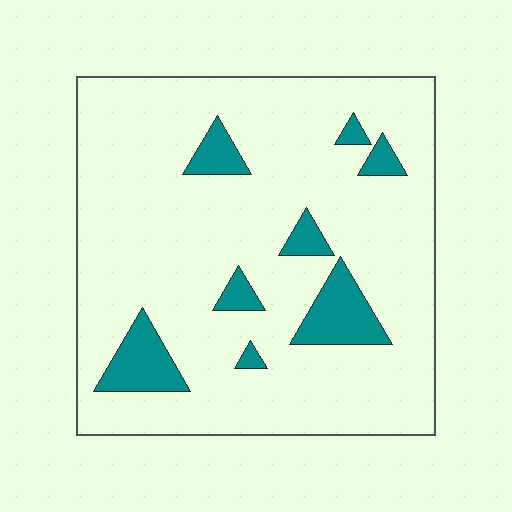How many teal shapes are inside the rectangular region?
8.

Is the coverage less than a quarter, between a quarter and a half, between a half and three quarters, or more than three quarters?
Less than a quarter.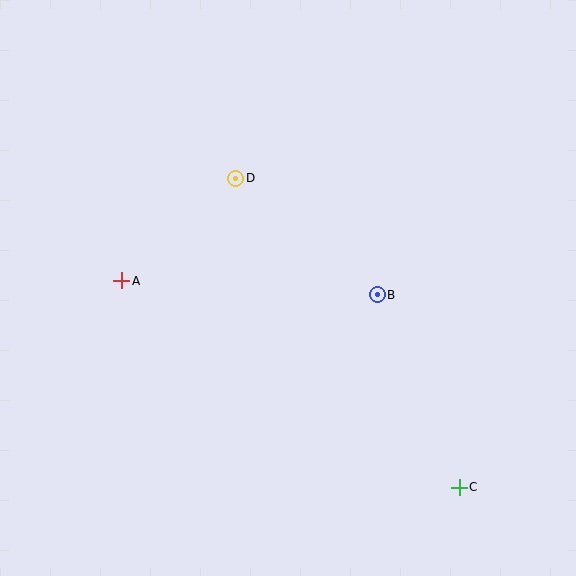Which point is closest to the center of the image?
Point B at (377, 295) is closest to the center.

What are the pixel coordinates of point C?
Point C is at (459, 487).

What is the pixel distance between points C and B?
The distance between C and B is 209 pixels.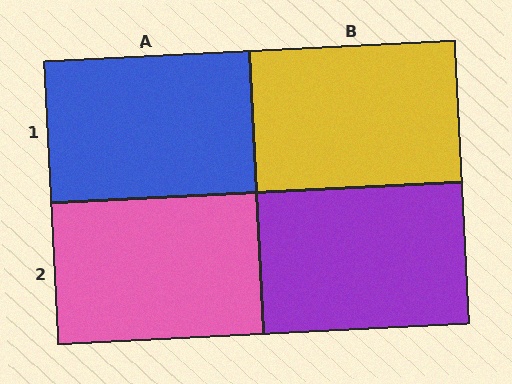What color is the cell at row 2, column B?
Purple.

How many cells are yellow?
1 cell is yellow.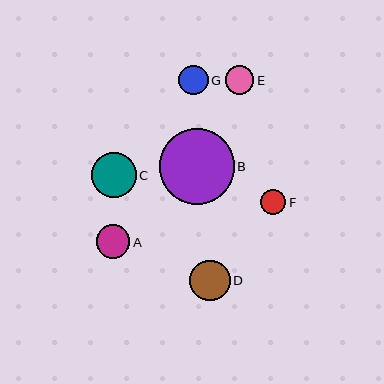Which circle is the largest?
Circle B is the largest with a size of approximately 75 pixels.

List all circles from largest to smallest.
From largest to smallest: B, C, D, A, G, E, F.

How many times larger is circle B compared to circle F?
Circle B is approximately 3.0 times the size of circle F.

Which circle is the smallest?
Circle F is the smallest with a size of approximately 25 pixels.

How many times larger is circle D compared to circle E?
Circle D is approximately 1.4 times the size of circle E.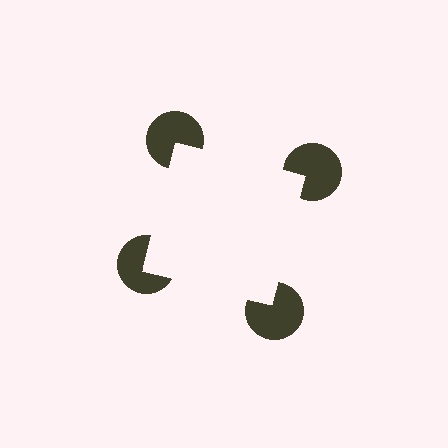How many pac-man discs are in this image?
There are 4 — one at each vertex of the illusory square.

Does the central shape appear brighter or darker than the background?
It typically appears slightly brighter than the background, even though no actual brightness change is drawn.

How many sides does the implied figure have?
4 sides.